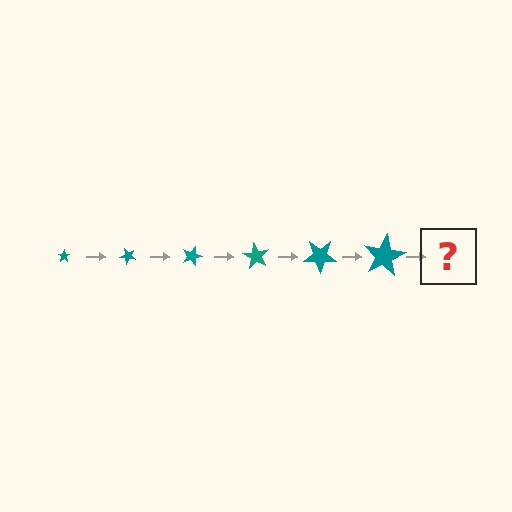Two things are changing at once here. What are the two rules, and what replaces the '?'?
The two rules are that the star grows larger each step and it rotates 45 degrees each step. The '?' should be a star, larger than the previous one and rotated 270 degrees from the start.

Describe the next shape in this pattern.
It should be a star, larger than the previous one and rotated 270 degrees from the start.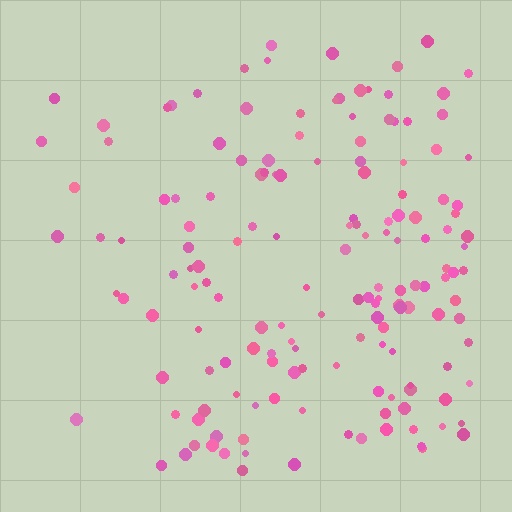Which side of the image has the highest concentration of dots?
The right.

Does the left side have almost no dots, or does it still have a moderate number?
Still a moderate number, just noticeably fewer than the right.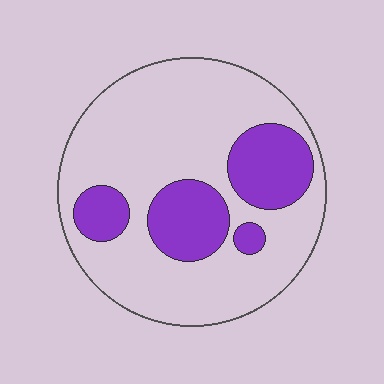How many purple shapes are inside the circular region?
4.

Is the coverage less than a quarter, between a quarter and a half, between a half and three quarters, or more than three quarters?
Between a quarter and a half.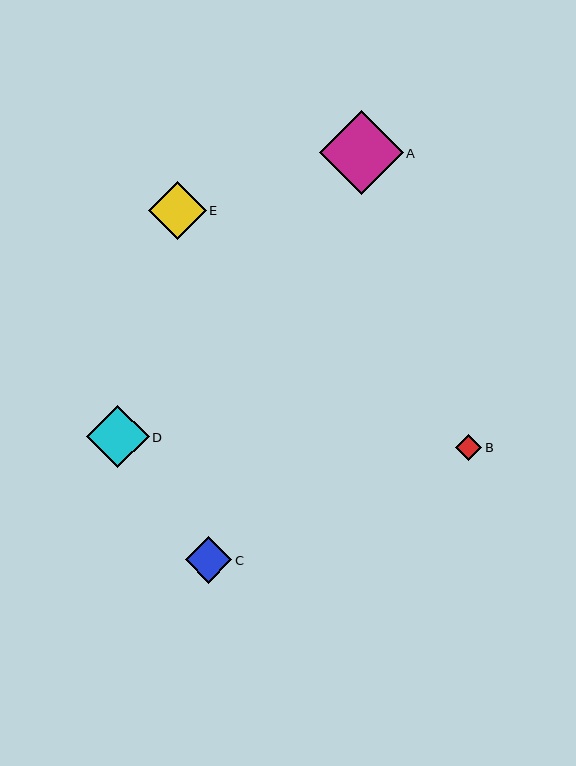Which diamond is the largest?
Diamond A is the largest with a size of approximately 84 pixels.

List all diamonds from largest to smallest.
From largest to smallest: A, D, E, C, B.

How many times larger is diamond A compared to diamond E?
Diamond A is approximately 1.4 times the size of diamond E.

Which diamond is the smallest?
Diamond B is the smallest with a size of approximately 27 pixels.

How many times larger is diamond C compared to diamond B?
Diamond C is approximately 1.7 times the size of diamond B.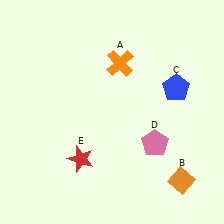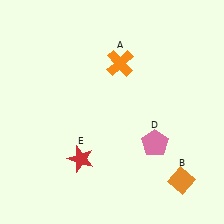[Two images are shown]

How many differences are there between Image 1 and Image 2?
There is 1 difference between the two images.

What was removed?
The blue pentagon (C) was removed in Image 2.